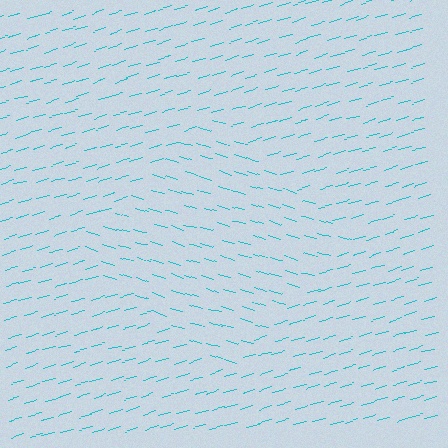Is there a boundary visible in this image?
Yes, there is a texture boundary formed by a change in line orientation.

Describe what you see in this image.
The image is filled with small cyan line segments. A diamond region in the image has lines oriented differently from the surrounding lines, creating a visible texture boundary.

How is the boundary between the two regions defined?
The boundary is defined purely by a change in line orientation (approximately 33 degrees difference). All lines are the same color and thickness.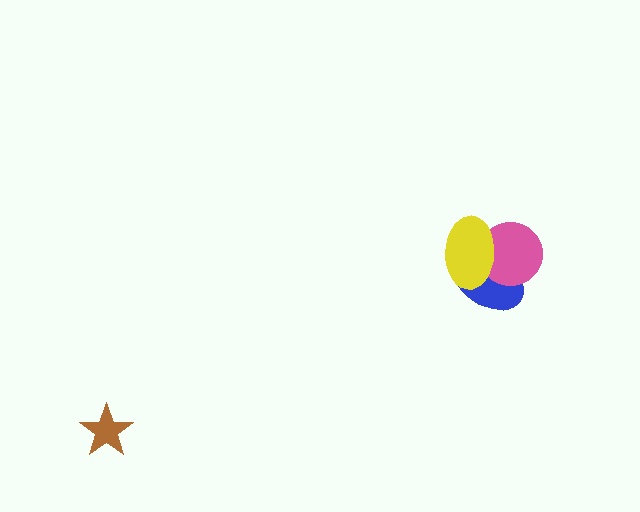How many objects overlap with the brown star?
0 objects overlap with the brown star.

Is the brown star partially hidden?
No, no other shape covers it.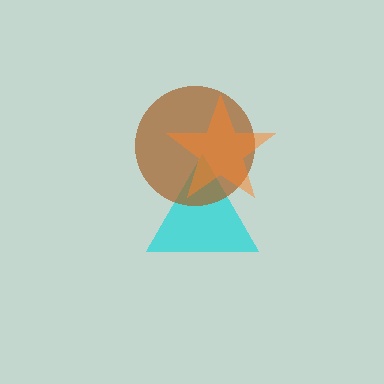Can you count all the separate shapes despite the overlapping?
Yes, there are 3 separate shapes.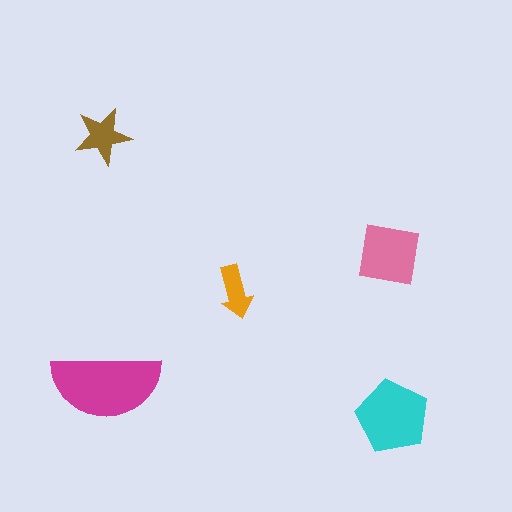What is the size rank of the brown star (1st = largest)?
4th.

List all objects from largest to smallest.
The magenta semicircle, the cyan pentagon, the pink square, the brown star, the orange arrow.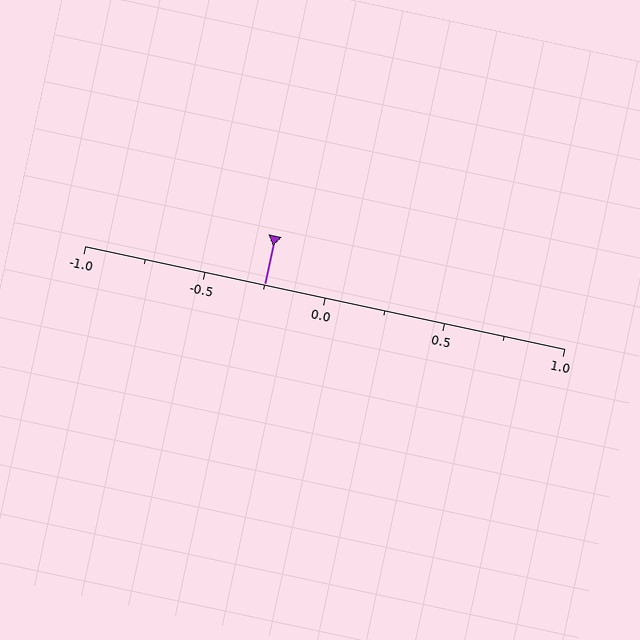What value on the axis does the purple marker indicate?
The marker indicates approximately -0.25.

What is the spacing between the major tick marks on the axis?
The major ticks are spaced 0.5 apart.